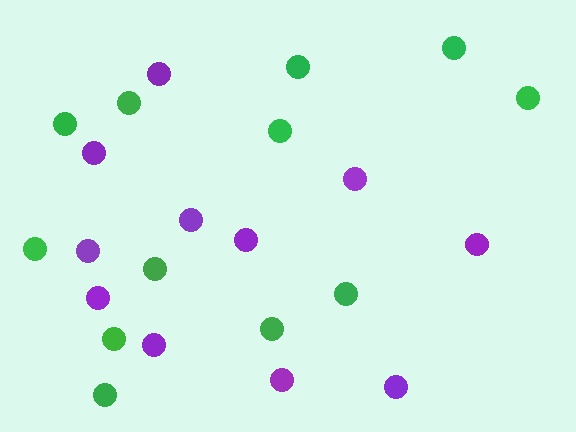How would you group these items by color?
There are 2 groups: one group of green circles (12) and one group of purple circles (11).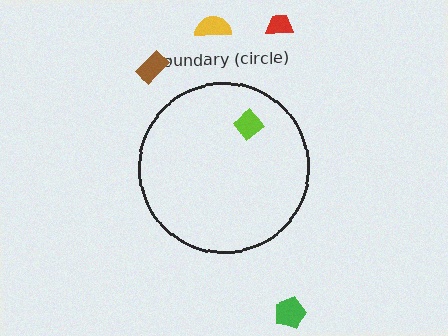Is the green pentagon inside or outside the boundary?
Outside.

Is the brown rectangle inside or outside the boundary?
Outside.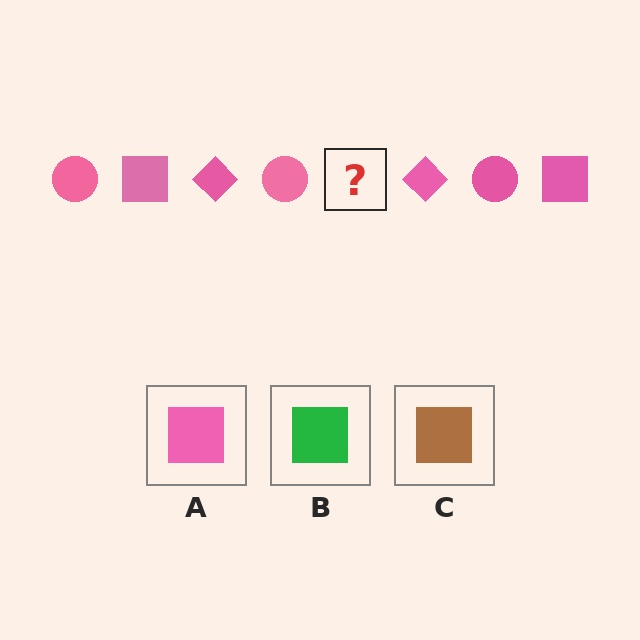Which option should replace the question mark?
Option A.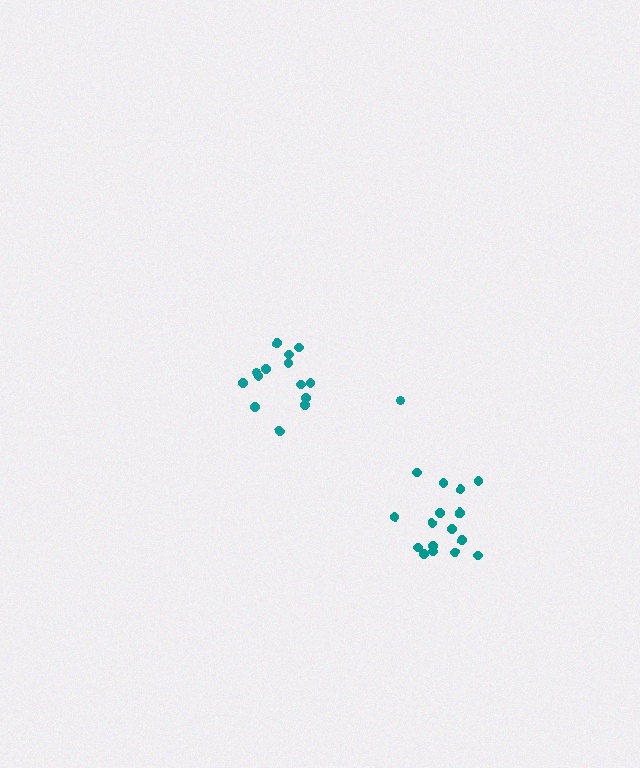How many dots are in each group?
Group 1: 17 dots, Group 2: 15 dots (32 total).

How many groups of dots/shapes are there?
There are 2 groups.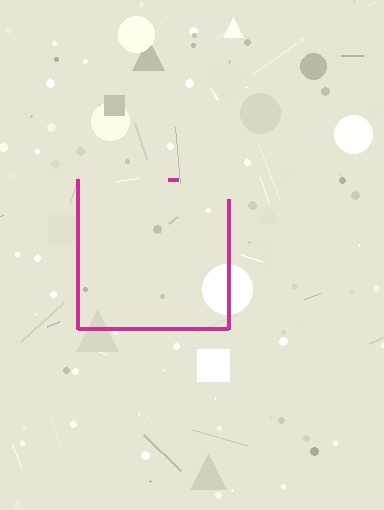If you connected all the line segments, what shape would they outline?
They would outline a square.